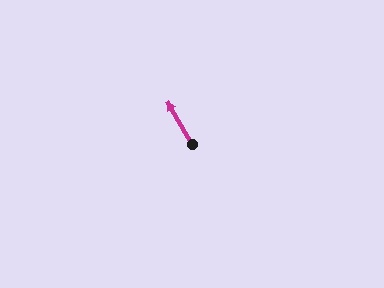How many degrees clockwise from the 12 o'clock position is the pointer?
Approximately 329 degrees.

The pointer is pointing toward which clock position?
Roughly 11 o'clock.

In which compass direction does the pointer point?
Northwest.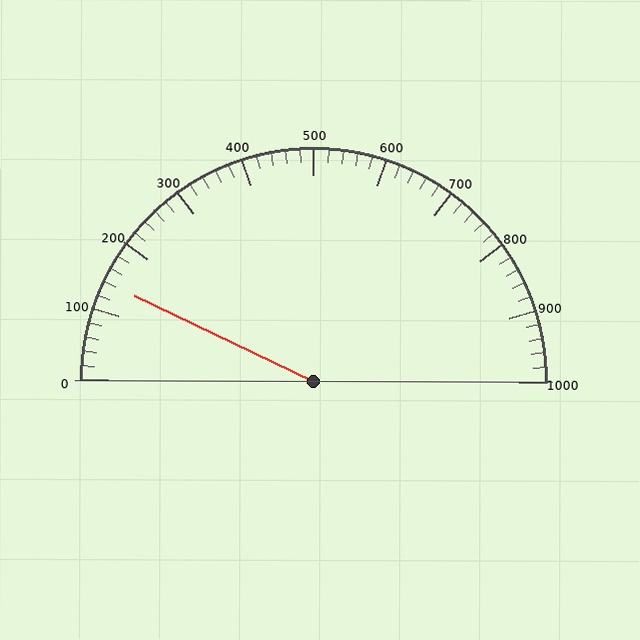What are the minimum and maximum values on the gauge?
The gauge ranges from 0 to 1000.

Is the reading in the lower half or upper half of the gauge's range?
The reading is in the lower half of the range (0 to 1000).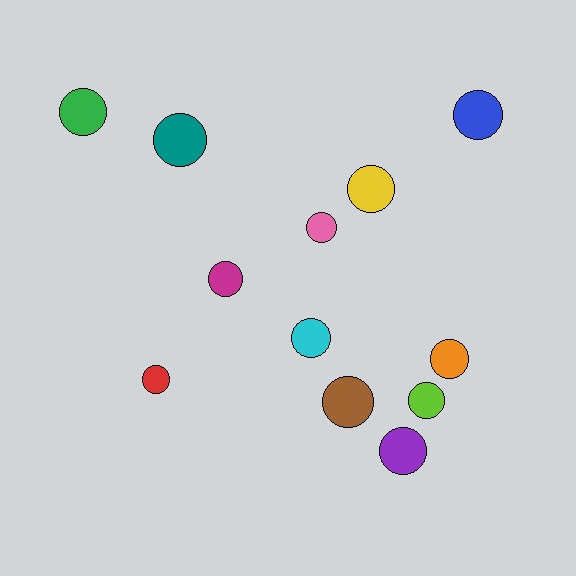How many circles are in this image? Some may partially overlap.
There are 12 circles.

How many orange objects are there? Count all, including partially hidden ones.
There is 1 orange object.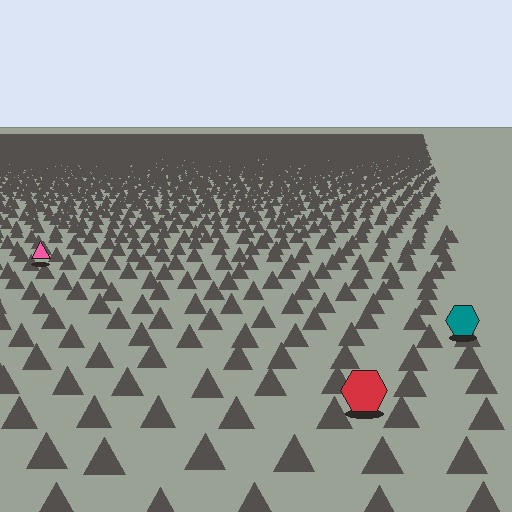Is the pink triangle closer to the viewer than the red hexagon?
No. The red hexagon is closer — you can tell from the texture gradient: the ground texture is coarser near it.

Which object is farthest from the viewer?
The pink triangle is farthest from the viewer. It appears smaller and the ground texture around it is denser.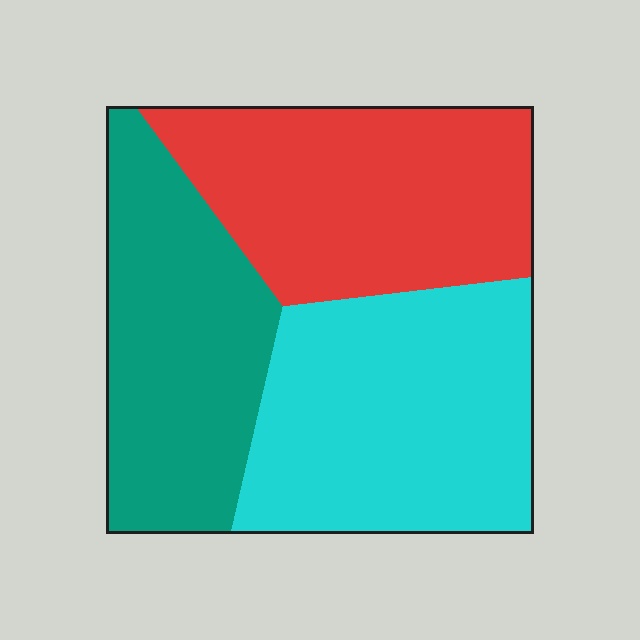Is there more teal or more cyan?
Cyan.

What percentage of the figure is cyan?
Cyan covers roughly 35% of the figure.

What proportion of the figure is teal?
Teal covers 30% of the figure.